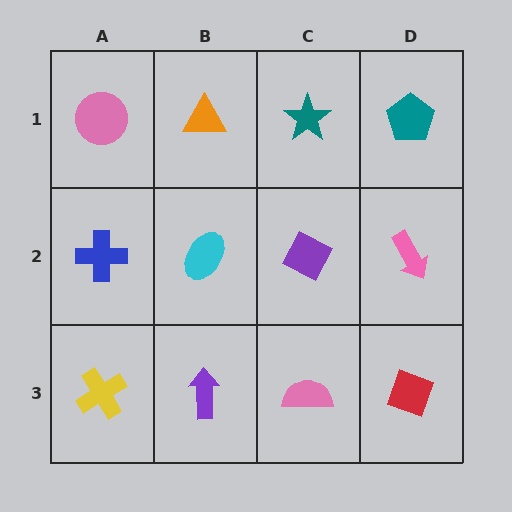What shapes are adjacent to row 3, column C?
A purple diamond (row 2, column C), a purple arrow (row 3, column B), a red diamond (row 3, column D).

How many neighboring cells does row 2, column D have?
3.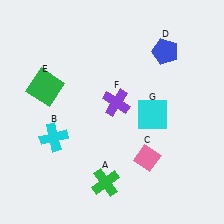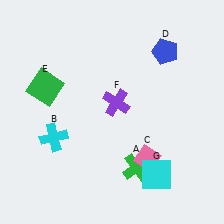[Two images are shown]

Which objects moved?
The objects that moved are: the green cross (A), the cyan square (G).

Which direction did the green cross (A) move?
The green cross (A) moved right.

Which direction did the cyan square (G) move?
The cyan square (G) moved down.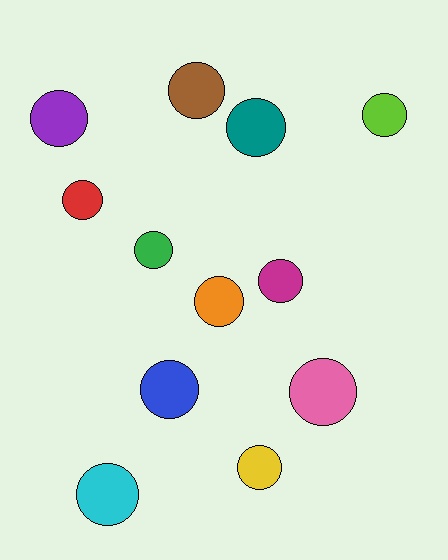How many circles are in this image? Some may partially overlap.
There are 12 circles.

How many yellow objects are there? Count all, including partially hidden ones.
There is 1 yellow object.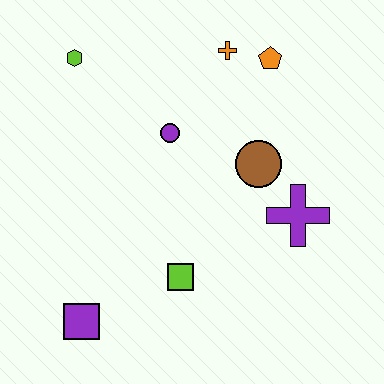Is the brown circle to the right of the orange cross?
Yes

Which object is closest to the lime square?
The purple square is closest to the lime square.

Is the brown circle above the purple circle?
No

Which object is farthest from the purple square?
The orange pentagon is farthest from the purple square.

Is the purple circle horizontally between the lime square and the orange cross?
No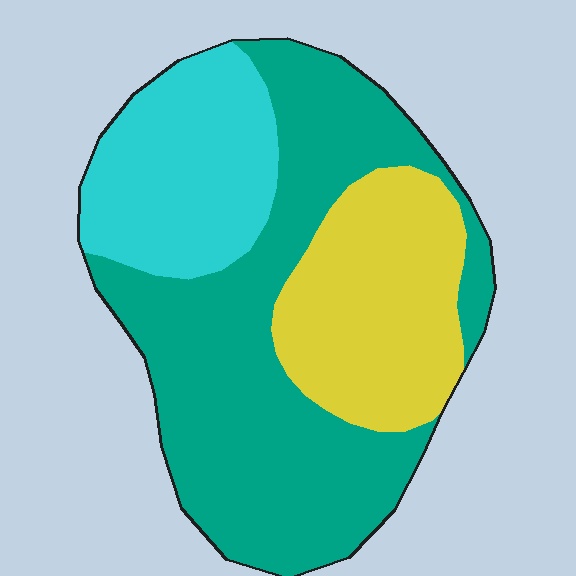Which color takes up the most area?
Teal, at roughly 50%.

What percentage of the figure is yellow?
Yellow covers around 25% of the figure.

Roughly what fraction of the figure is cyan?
Cyan takes up less than a quarter of the figure.